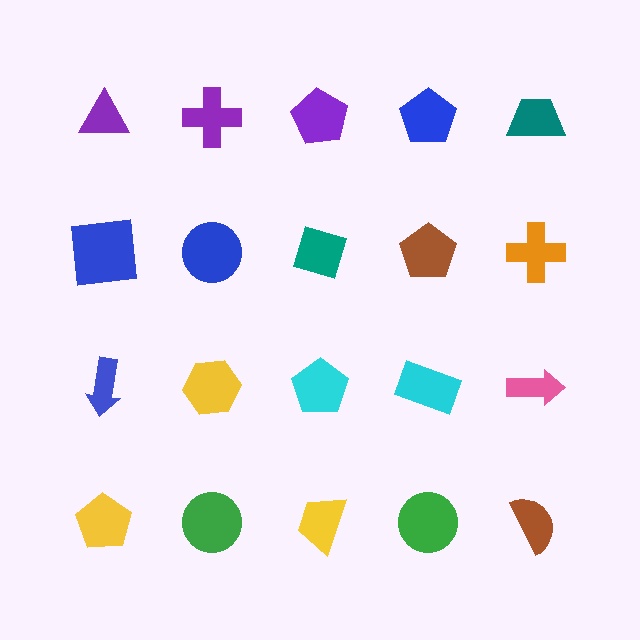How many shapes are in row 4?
5 shapes.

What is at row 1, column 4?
A blue pentagon.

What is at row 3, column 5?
A pink arrow.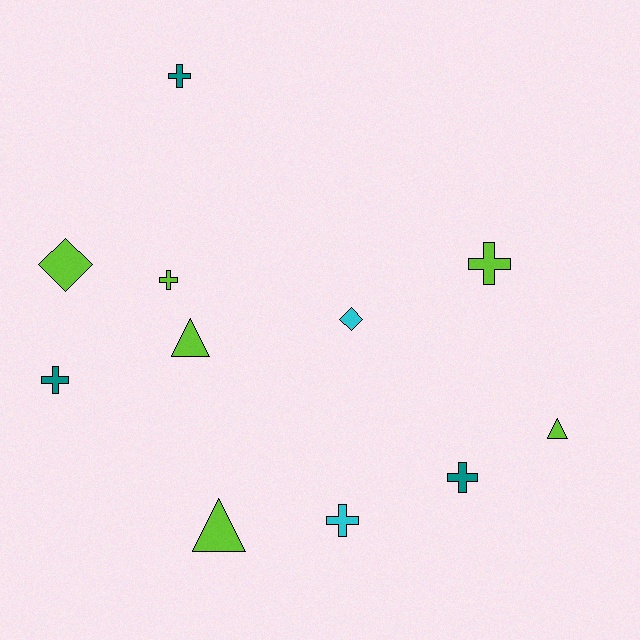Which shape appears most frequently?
Cross, with 6 objects.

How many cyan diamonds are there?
There is 1 cyan diamond.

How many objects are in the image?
There are 11 objects.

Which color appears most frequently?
Lime, with 6 objects.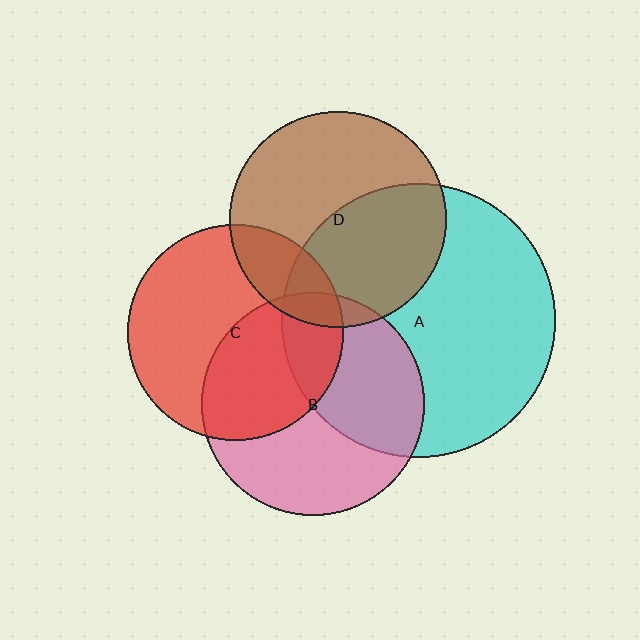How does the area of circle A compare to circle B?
Approximately 1.5 times.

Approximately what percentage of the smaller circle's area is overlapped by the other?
Approximately 20%.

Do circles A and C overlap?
Yes.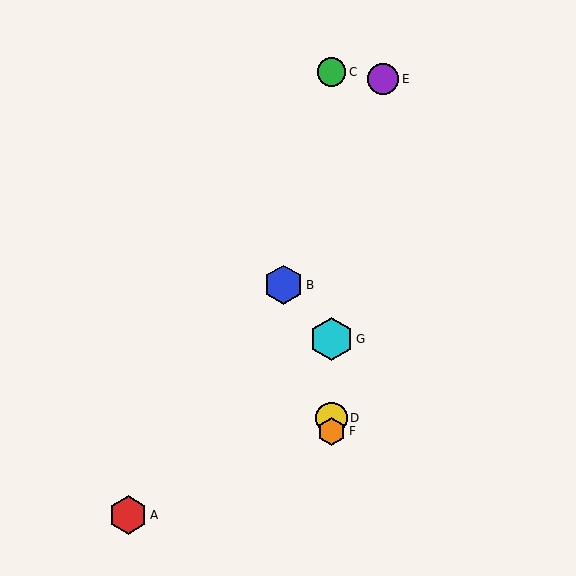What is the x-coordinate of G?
Object G is at x≈331.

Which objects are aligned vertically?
Objects C, D, F, G are aligned vertically.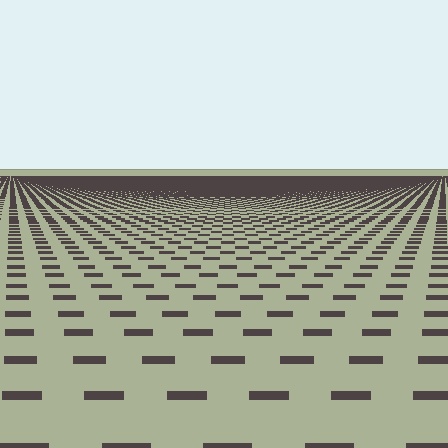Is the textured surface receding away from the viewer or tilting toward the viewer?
The surface is receding away from the viewer. Texture elements get smaller and denser toward the top.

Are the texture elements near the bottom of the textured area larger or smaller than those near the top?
Larger. Near the bottom, elements are closer to the viewer and appear at a bigger on-screen size.